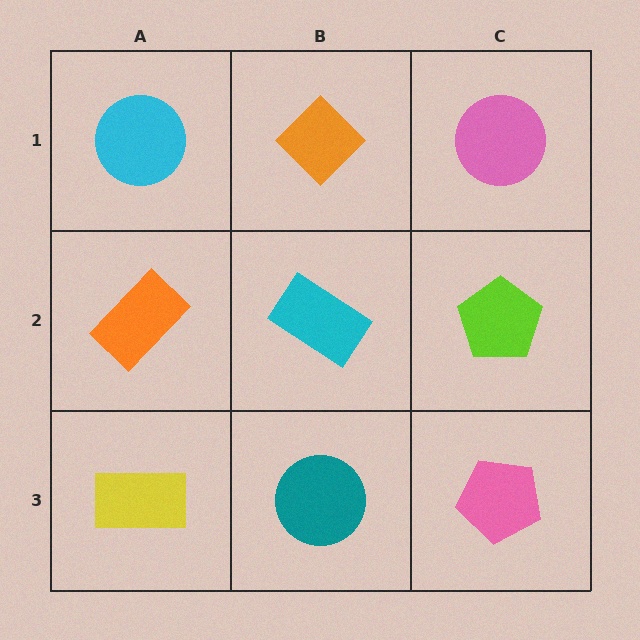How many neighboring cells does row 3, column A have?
2.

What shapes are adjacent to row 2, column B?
An orange diamond (row 1, column B), a teal circle (row 3, column B), an orange rectangle (row 2, column A), a lime pentagon (row 2, column C).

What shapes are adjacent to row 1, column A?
An orange rectangle (row 2, column A), an orange diamond (row 1, column B).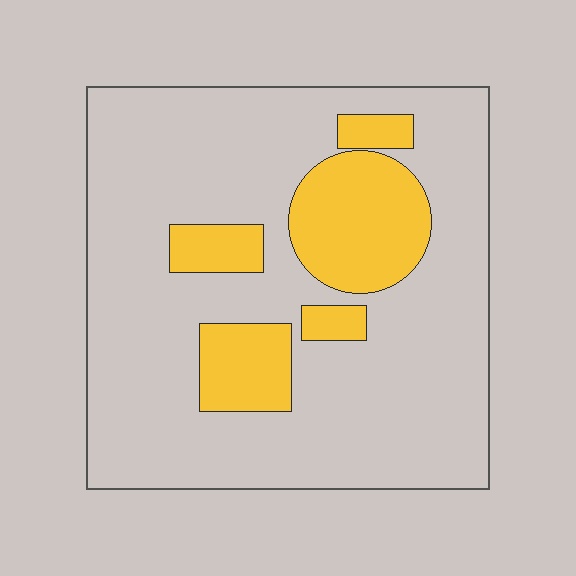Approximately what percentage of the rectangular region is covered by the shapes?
Approximately 20%.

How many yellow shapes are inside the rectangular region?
5.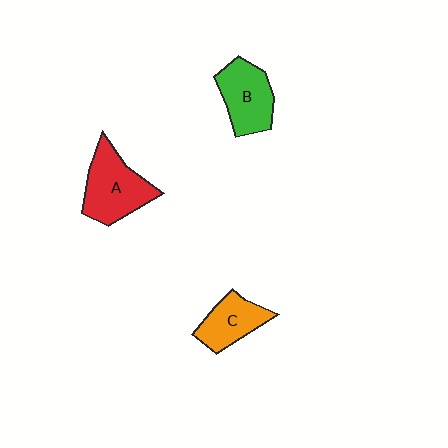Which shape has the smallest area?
Shape C (orange).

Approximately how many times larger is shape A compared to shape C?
Approximately 1.4 times.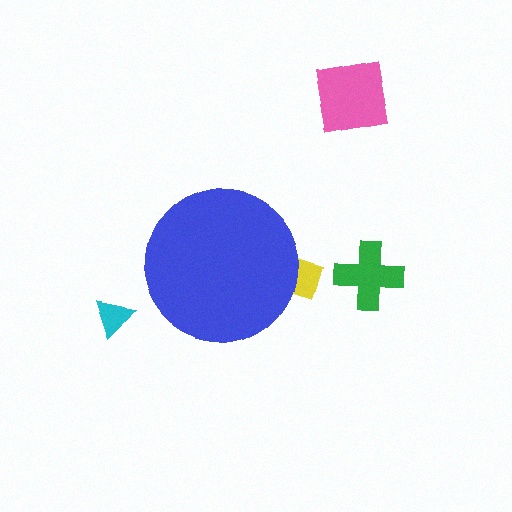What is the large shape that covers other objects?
A blue circle.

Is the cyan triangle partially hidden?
No, the cyan triangle is fully visible.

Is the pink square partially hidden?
No, the pink square is fully visible.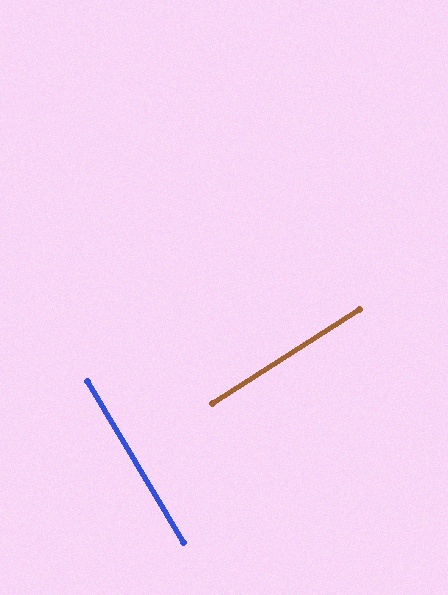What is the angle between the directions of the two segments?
Approximately 88 degrees.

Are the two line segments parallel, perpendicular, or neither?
Perpendicular — they meet at approximately 88°.